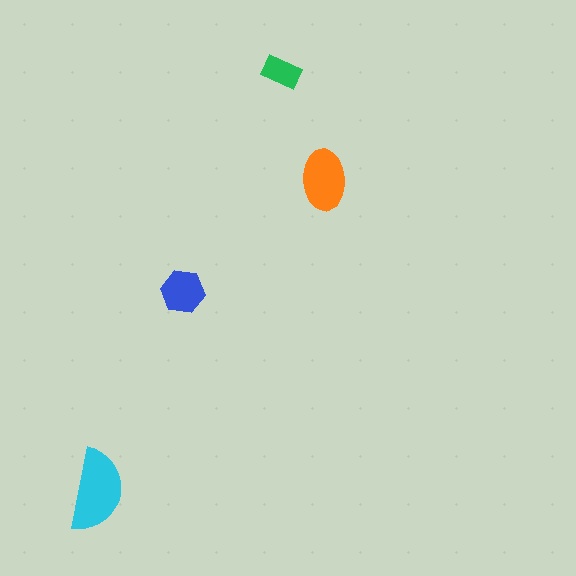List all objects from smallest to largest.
The green rectangle, the blue hexagon, the orange ellipse, the cyan semicircle.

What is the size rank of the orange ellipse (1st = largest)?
2nd.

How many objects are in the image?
There are 4 objects in the image.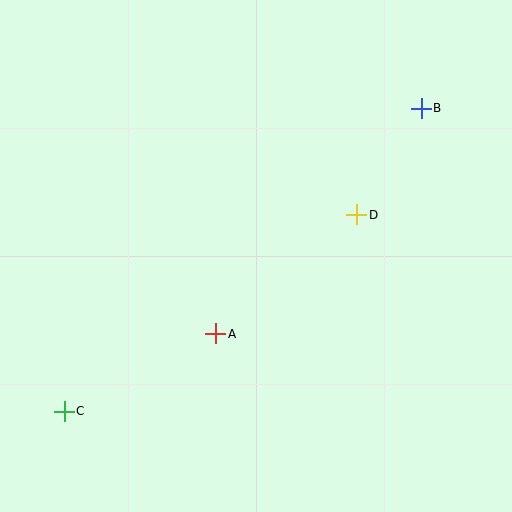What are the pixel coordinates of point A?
Point A is at (216, 334).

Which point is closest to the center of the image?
Point A at (216, 334) is closest to the center.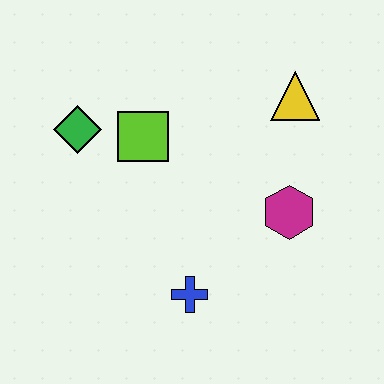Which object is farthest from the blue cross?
The yellow triangle is farthest from the blue cross.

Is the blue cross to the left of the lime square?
No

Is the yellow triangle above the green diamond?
Yes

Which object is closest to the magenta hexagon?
The yellow triangle is closest to the magenta hexagon.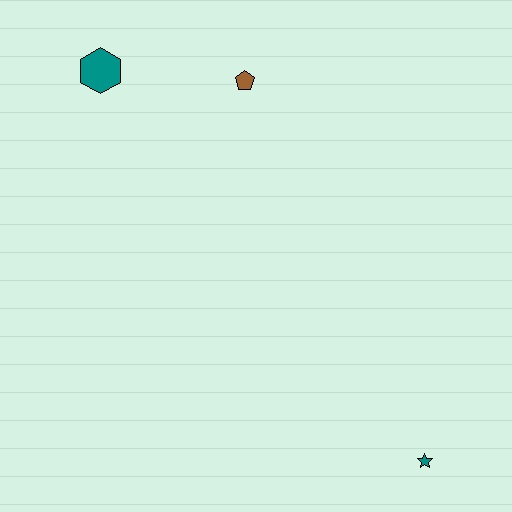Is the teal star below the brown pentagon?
Yes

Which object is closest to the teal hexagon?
The brown pentagon is closest to the teal hexagon.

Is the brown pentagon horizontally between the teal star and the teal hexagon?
Yes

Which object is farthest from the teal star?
The teal hexagon is farthest from the teal star.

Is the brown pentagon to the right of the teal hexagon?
Yes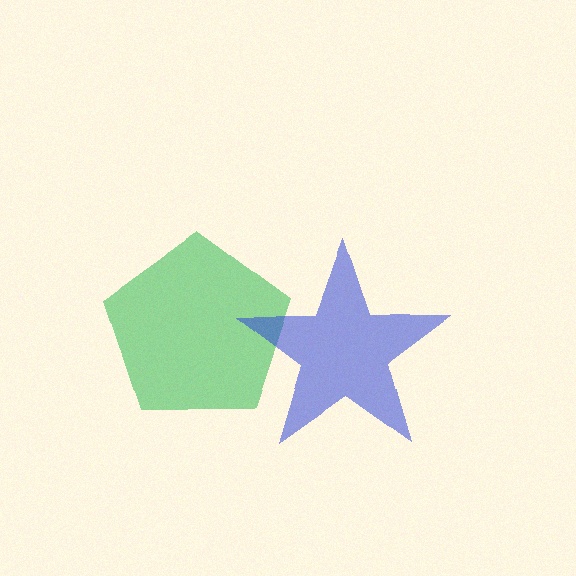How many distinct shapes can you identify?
There are 2 distinct shapes: a green pentagon, a blue star.